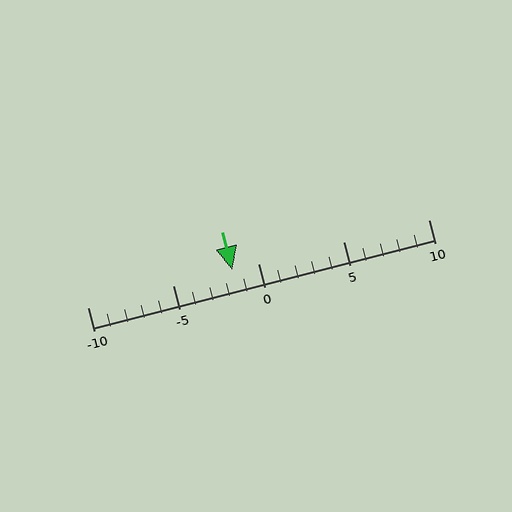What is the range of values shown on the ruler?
The ruler shows values from -10 to 10.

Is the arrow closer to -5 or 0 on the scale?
The arrow is closer to 0.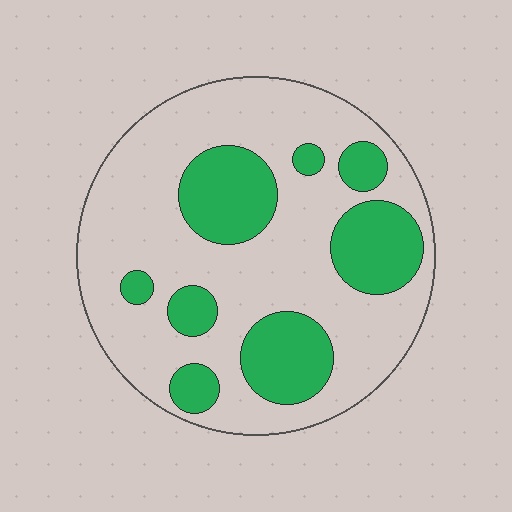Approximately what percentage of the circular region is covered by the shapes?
Approximately 30%.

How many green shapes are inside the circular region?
8.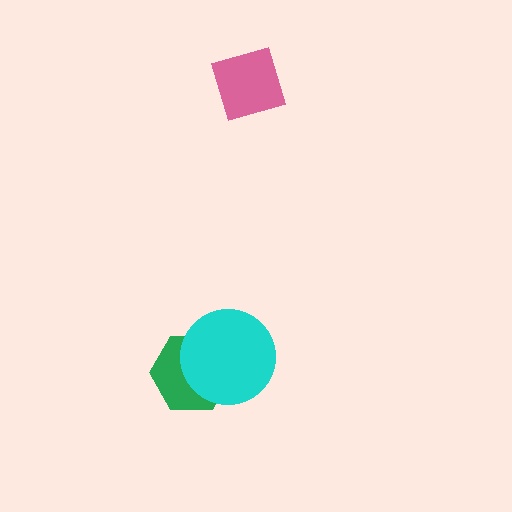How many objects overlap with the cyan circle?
1 object overlaps with the cyan circle.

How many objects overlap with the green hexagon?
1 object overlaps with the green hexagon.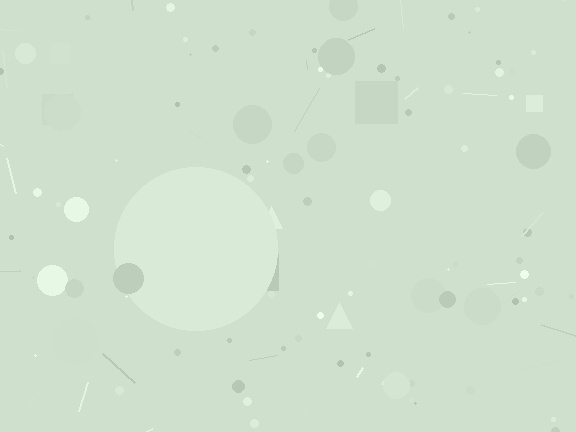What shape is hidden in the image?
A circle is hidden in the image.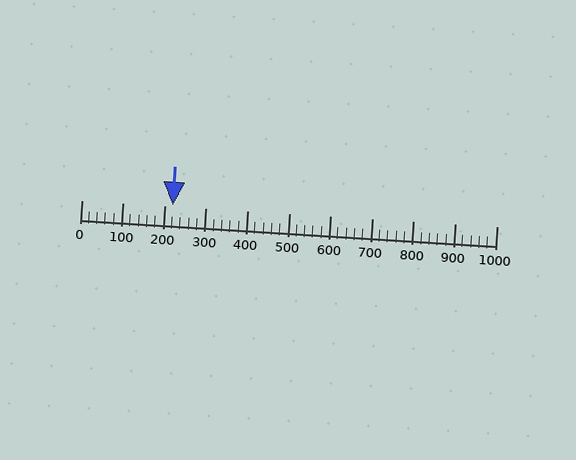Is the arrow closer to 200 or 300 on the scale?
The arrow is closer to 200.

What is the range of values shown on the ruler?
The ruler shows values from 0 to 1000.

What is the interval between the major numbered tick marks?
The major tick marks are spaced 100 units apart.